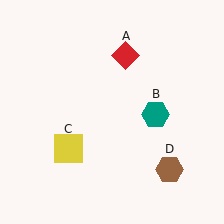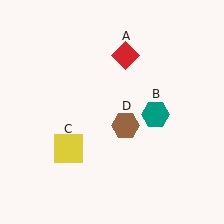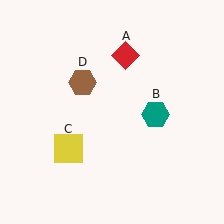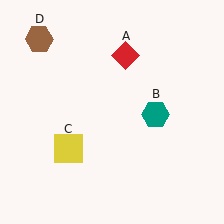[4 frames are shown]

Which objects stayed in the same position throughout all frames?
Red diamond (object A) and teal hexagon (object B) and yellow square (object C) remained stationary.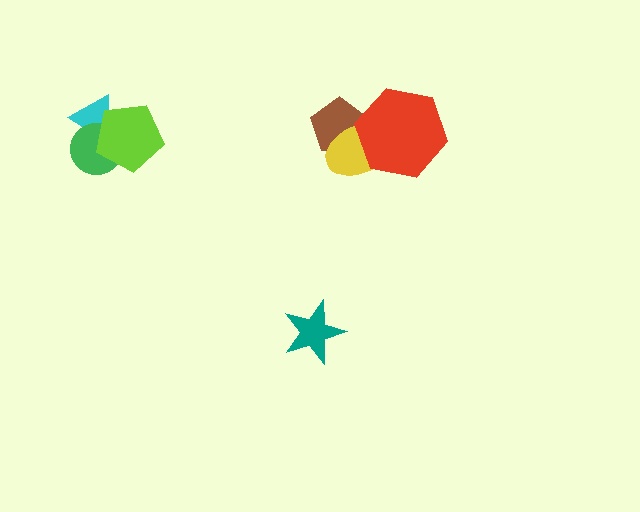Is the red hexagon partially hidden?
No, no other shape covers it.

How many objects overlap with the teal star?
0 objects overlap with the teal star.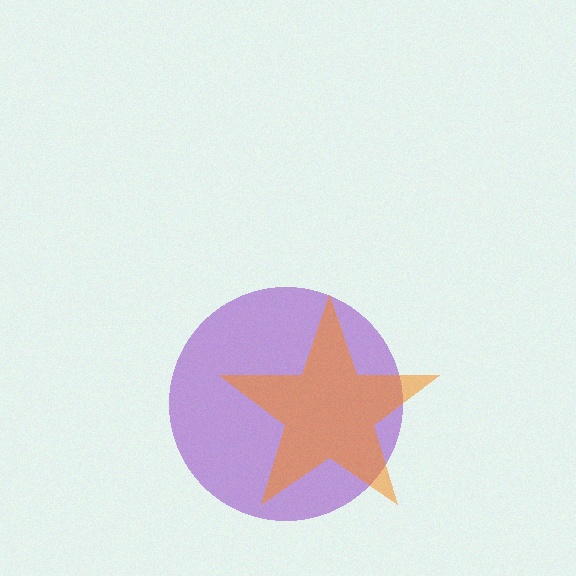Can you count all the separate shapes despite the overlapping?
Yes, there are 2 separate shapes.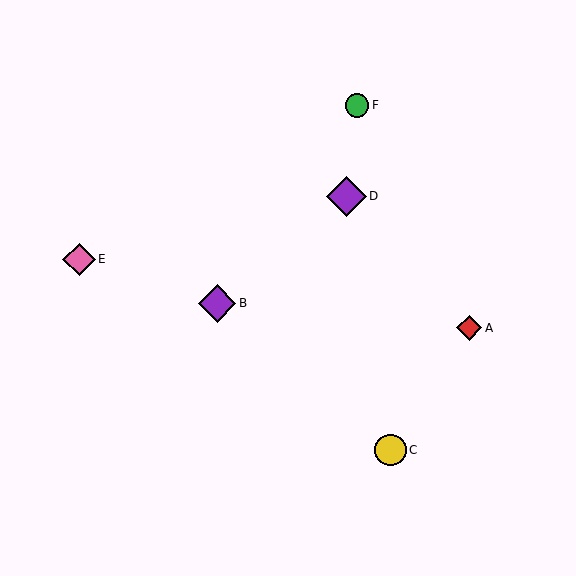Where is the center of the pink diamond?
The center of the pink diamond is at (79, 259).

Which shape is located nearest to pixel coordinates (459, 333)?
The red diamond (labeled A) at (469, 328) is nearest to that location.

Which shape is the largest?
The purple diamond (labeled D) is the largest.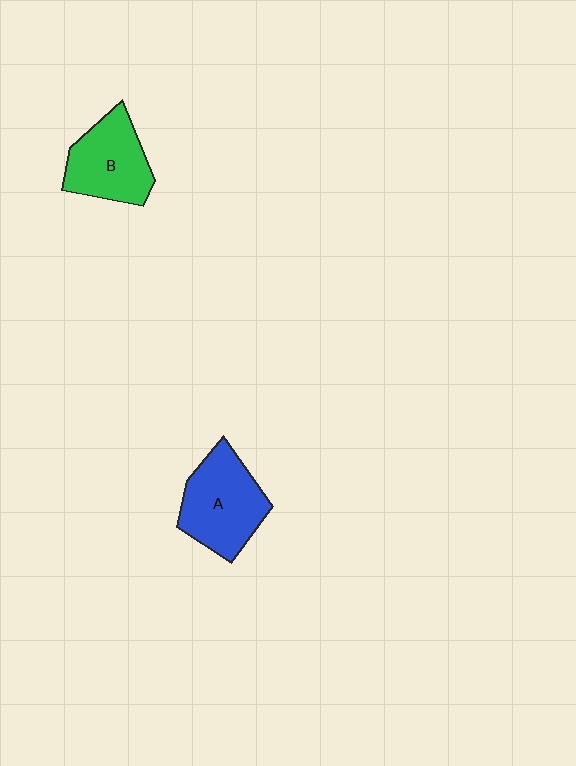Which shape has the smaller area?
Shape B (green).